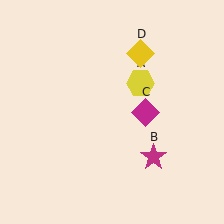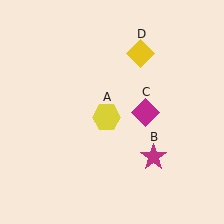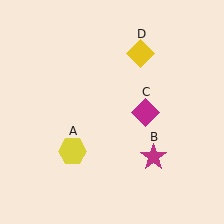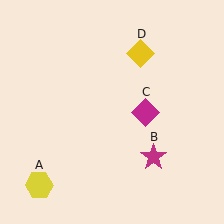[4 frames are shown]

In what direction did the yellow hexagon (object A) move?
The yellow hexagon (object A) moved down and to the left.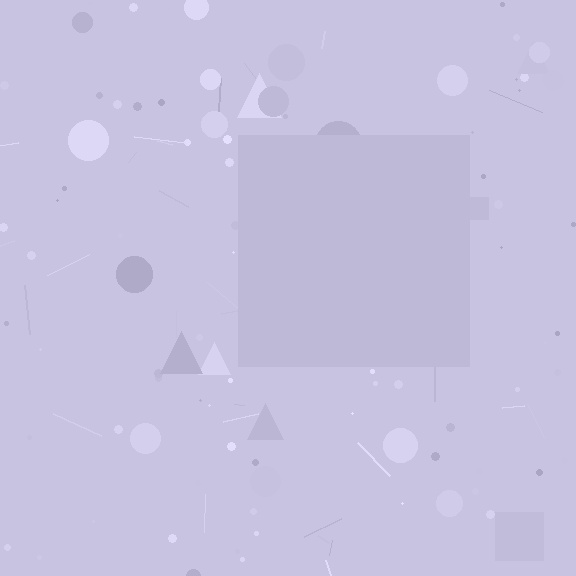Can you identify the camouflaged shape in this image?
The camouflaged shape is a square.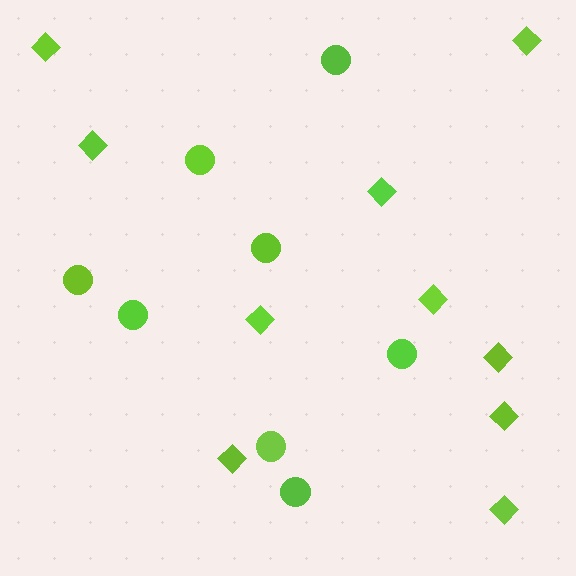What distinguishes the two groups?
There are 2 groups: one group of diamonds (10) and one group of circles (8).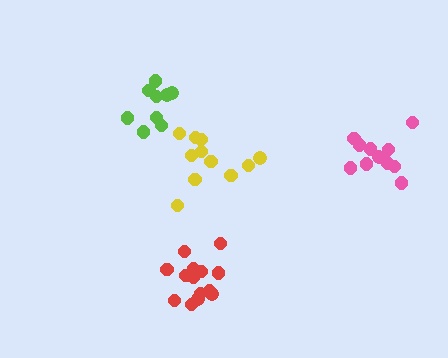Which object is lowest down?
The red cluster is bottommost.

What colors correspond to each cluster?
The clusters are colored: lime, yellow, red, pink.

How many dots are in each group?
Group 1: 9 dots, Group 2: 12 dots, Group 3: 14 dots, Group 4: 11 dots (46 total).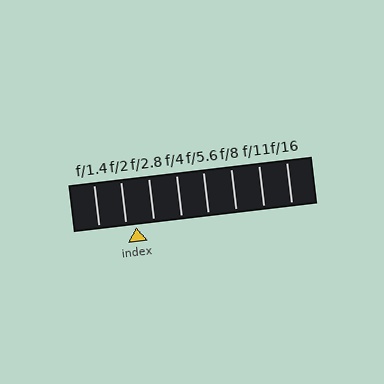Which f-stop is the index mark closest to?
The index mark is closest to f/2.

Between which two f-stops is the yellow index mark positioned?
The index mark is between f/2 and f/2.8.